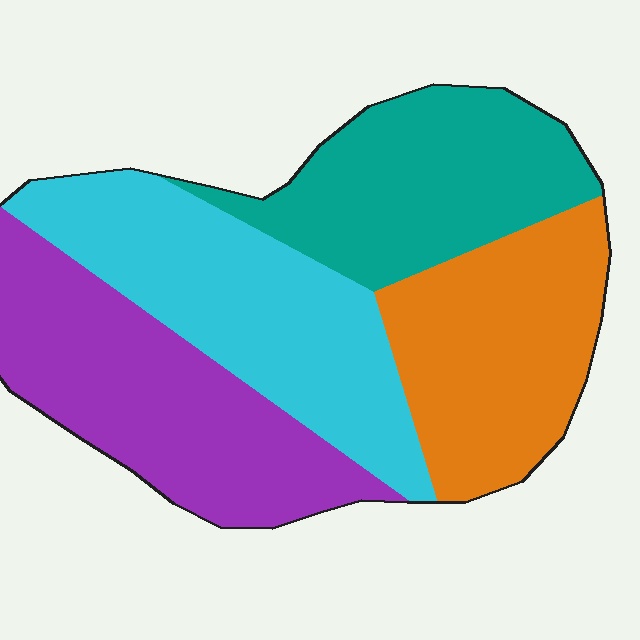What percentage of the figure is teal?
Teal covers about 25% of the figure.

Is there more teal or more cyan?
Cyan.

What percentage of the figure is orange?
Orange takes up about one quarter (1/4) of the figure.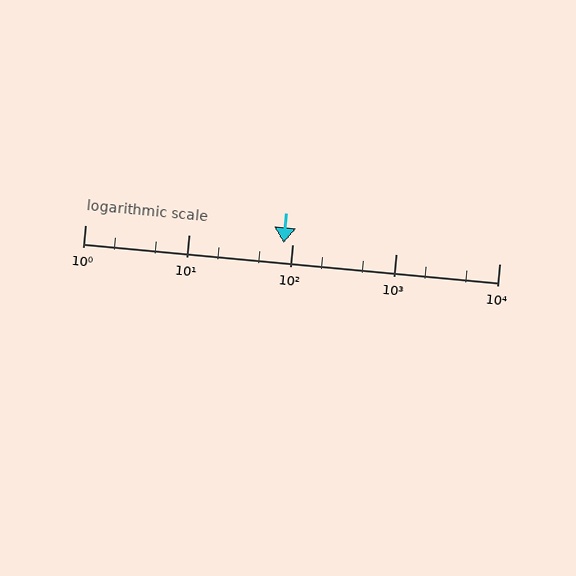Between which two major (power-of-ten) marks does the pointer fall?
The pointer is between 10 and 100.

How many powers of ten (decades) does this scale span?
The scale spans 4 decades, from 1 to 10000.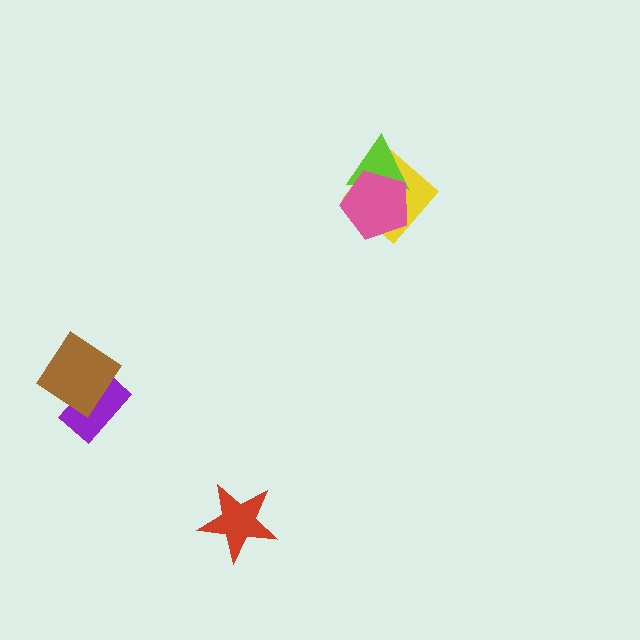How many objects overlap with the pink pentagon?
2 objects overlap with the pink pentagon.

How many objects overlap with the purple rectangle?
1 object overlaps with the purple rectangle.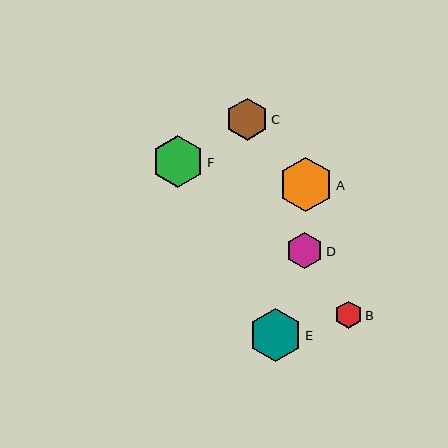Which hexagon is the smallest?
Hexagon B is the smallest with a size of approximately 27 pixels.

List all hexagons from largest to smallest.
From largest to smallest: A, E, F, C, D, B.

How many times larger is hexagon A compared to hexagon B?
Hexagon A is approximately 2.0 times the size of hexagon B.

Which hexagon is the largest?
Hexagon A is the largest with a size of approximately 55 pixels.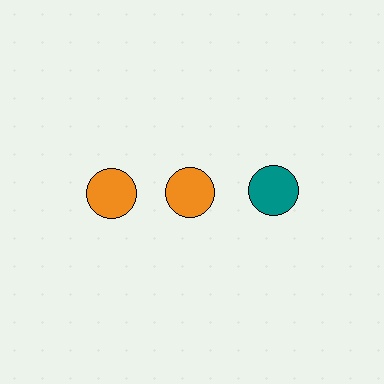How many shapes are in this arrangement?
There are 3 shapes arranged in a grid pattern.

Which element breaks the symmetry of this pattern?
The teal circle in the top row, center column breaks the symmetry. All other shapes are orange circles.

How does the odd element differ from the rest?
It has a different color: teal instead of orange.